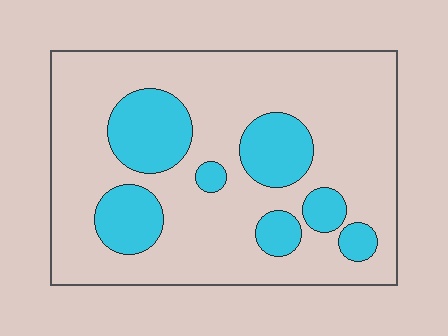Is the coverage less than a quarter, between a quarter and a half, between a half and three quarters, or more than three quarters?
Less than a quarter.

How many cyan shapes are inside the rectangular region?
7.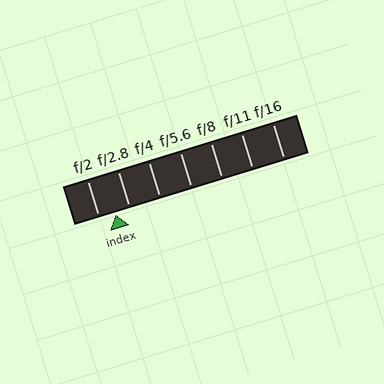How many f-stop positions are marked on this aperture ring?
There are 7 f-stop positions marked.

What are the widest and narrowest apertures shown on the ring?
The widest aperture shown is f/2 and the narrowest is f/16.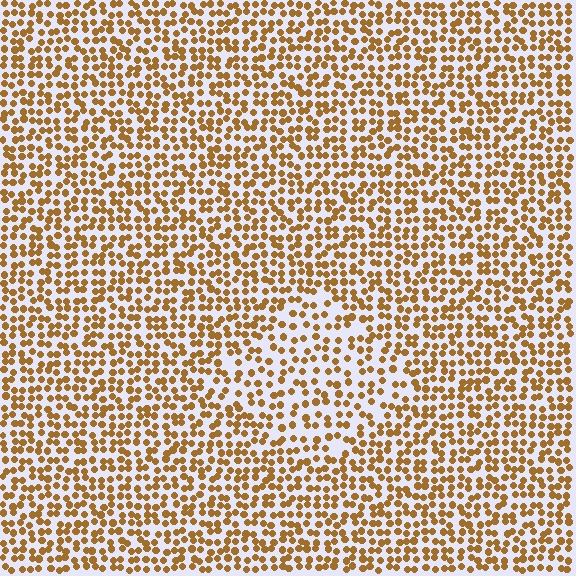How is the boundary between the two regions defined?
The boundary is defined by a change in element density (approximately 1.5x ratio). All elements are the same color, size, and shape.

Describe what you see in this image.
The image contains small brown elements arranged at two different densities. A diamond-shaped region is visible where the elements are less densely packed than the surrounding area.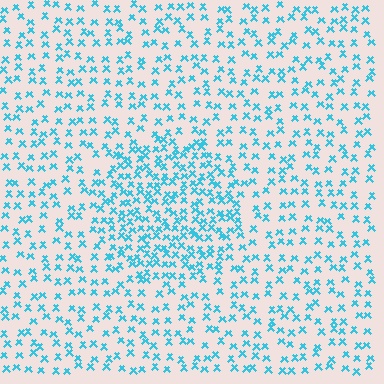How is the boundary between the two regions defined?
The boundary is defined by a change in element density (approximately 1.9x ratio). All elements are the same color, size, and shape.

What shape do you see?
I see a circle.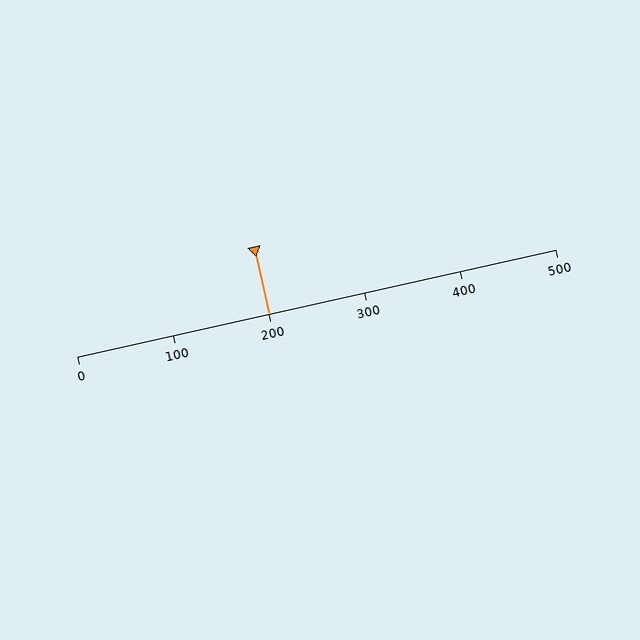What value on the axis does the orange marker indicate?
The marker indicates approximately 200.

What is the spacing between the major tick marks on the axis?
The major ticks are spaced 100 apart.